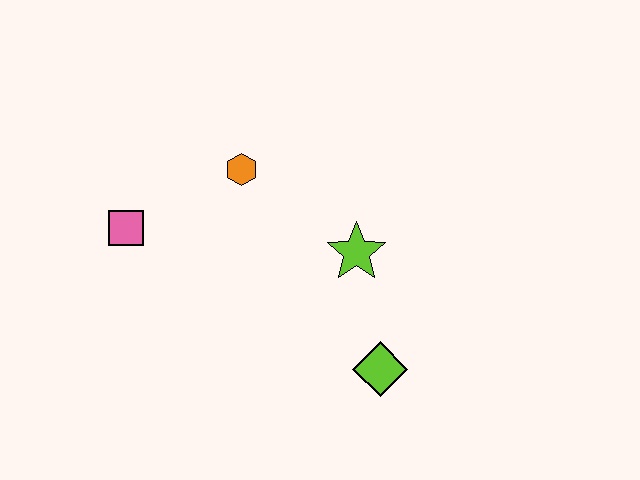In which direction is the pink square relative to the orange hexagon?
The pink square is to the left of the orange hexagon.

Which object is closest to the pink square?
The orange hexagon is closest to the pink square.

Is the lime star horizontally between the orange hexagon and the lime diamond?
Yes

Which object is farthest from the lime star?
The pink square is farthest from the lime star.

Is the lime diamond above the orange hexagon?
No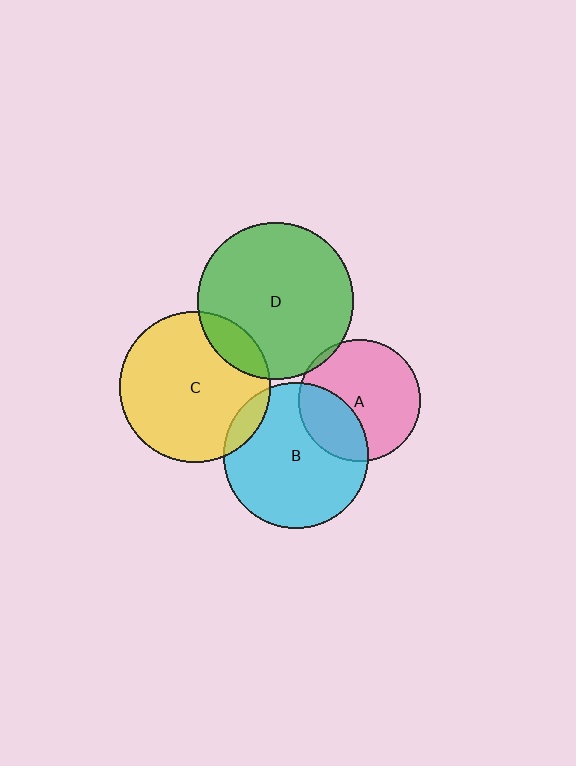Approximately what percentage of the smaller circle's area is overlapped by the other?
Approximately 5%.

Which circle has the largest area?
Circle D (green).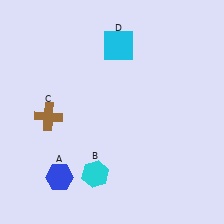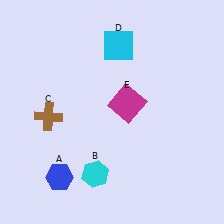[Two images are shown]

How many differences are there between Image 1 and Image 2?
There is 1 difference between the two images.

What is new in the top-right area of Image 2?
A magenta square (E) was added in the top-right area of Image 2.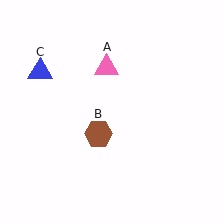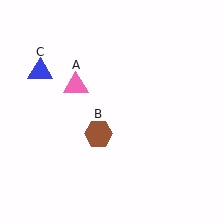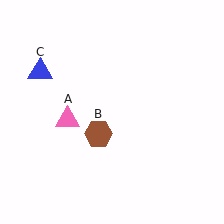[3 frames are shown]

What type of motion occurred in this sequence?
The pink triangle (object A) rotated counterclockwise around the center of the scene.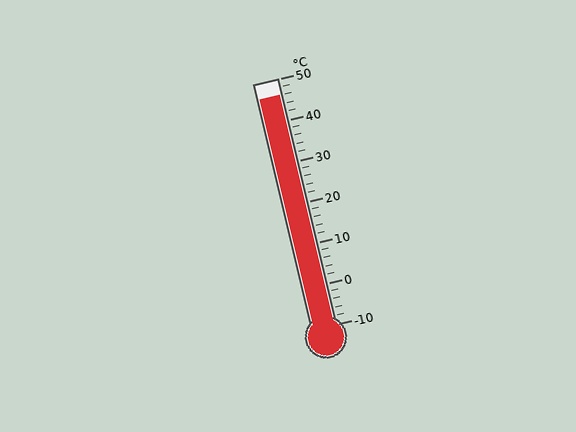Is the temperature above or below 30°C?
The temperature is above 30°C.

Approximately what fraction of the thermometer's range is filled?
The thermometer is filled to approximately 95% of its range.